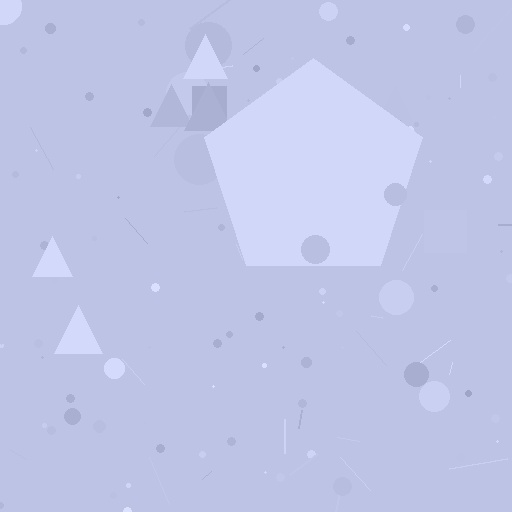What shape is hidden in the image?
A pentagon is hidden in the image.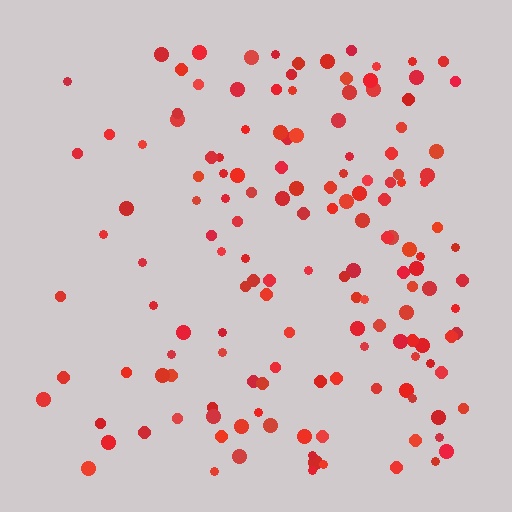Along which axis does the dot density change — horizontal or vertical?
Horizontal.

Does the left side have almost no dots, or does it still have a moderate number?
Still a moderate number, just noticeably fewer than the right.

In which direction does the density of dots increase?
From left to right, with the right side densest.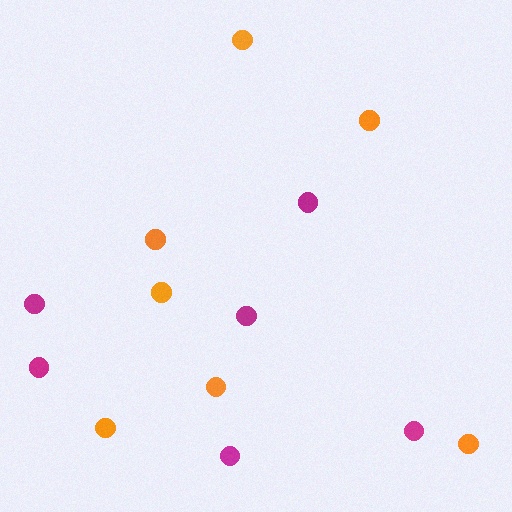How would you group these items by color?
There are 2 groups: one group of orange circles (7) and one group of magenta circles (6).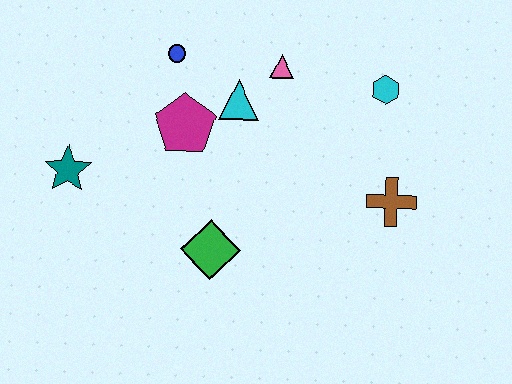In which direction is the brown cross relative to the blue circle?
The brown cross is to the right of the blue circle.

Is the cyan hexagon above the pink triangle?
No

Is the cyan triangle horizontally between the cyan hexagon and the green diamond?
Yes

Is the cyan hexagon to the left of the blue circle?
No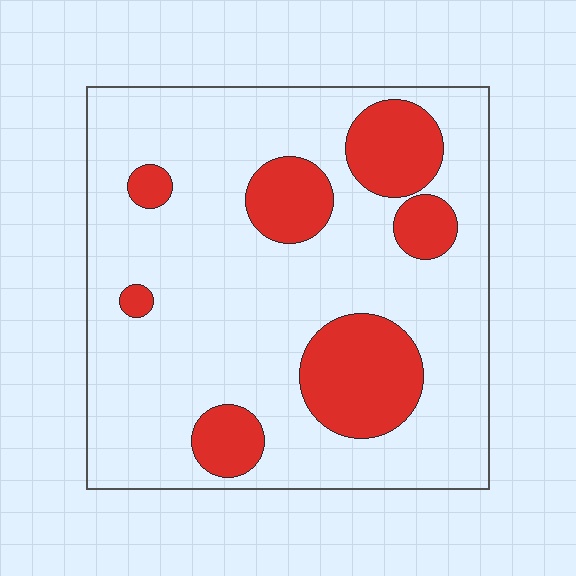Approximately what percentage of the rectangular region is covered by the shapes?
Approximately 20%.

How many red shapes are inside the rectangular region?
7.